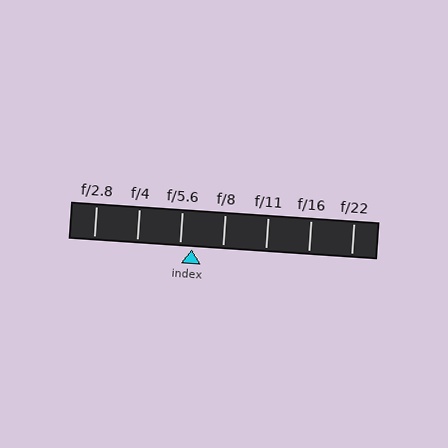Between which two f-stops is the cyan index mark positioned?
The index mark is between f/5.6 and f/8.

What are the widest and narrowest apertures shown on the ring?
The widest aperture shown is f/2.8 and the narrowest is f/22.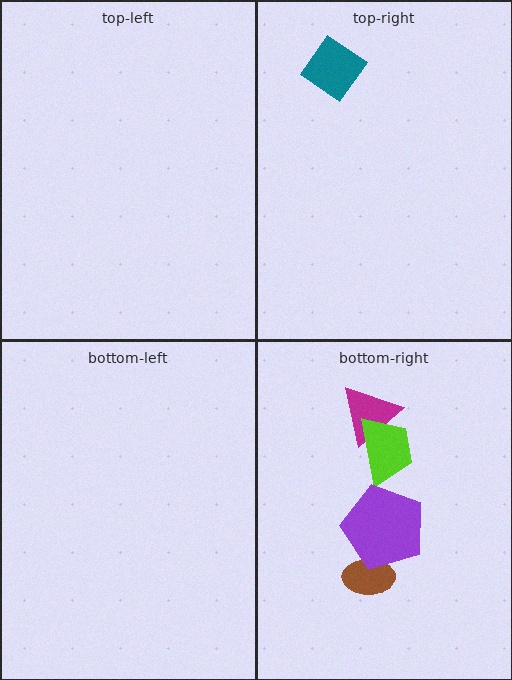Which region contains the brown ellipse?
The bottom-right region.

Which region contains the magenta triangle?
The bottom-right region.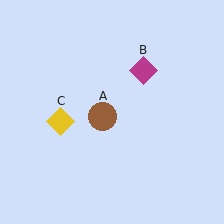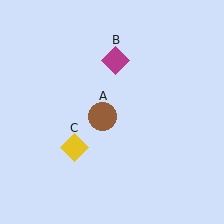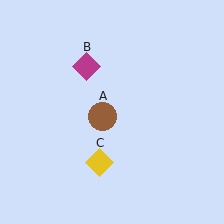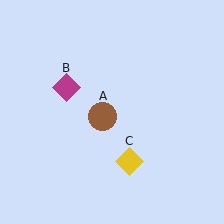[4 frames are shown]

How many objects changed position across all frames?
2 objects changed position: magenta diamond (object B), yellow diamond (object C).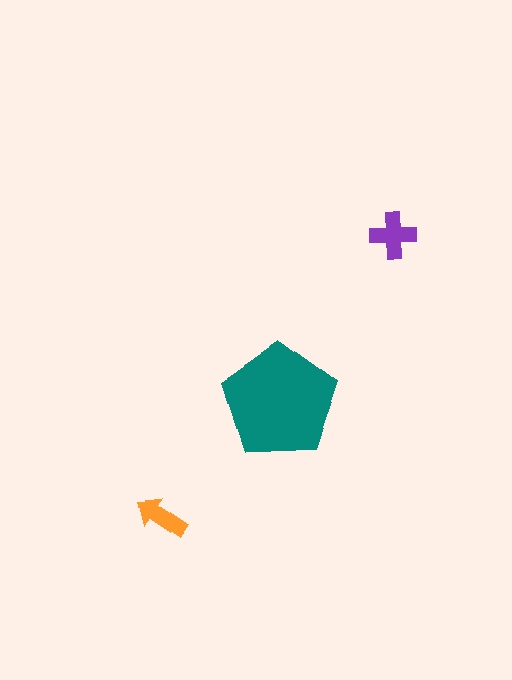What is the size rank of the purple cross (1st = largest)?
2nd.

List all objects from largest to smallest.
The teal pentagon, the purple cross, the orange arrow.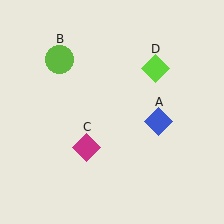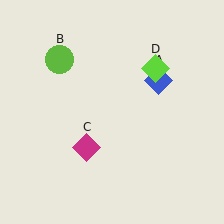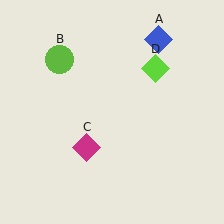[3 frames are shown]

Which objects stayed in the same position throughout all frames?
Lime circle (object B) and magenta diamond (object C) and lime diamond (object D) remained stationary.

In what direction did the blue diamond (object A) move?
The blue diamond (object A) moved up.